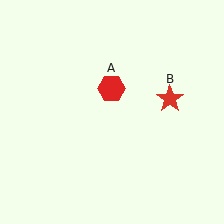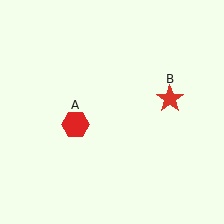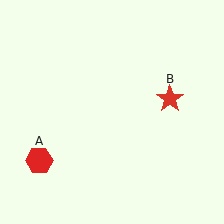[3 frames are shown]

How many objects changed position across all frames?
1 object changed position: red hexagon (object A).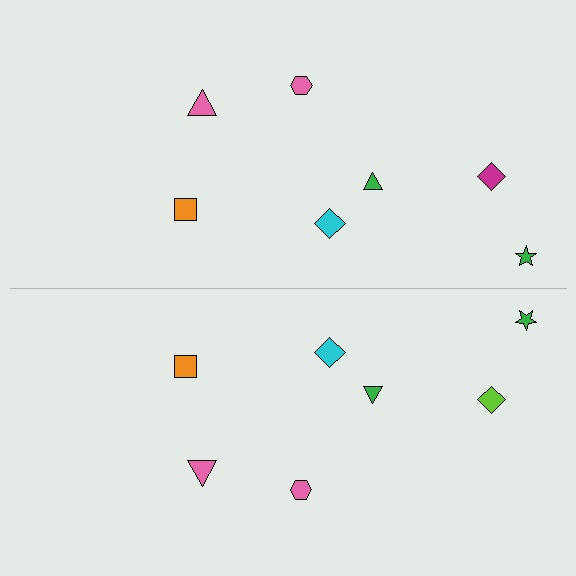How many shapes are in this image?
There are 14 shapes in this image.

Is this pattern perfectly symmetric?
No, the pattern is not perfectly symmetric. The lime diamond on the bottom side breaks the symmetry — its mirror counterpart is magenta.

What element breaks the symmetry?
The lime diamond on the bottom side breaks the symmetry — its mirror counterpart is magenta.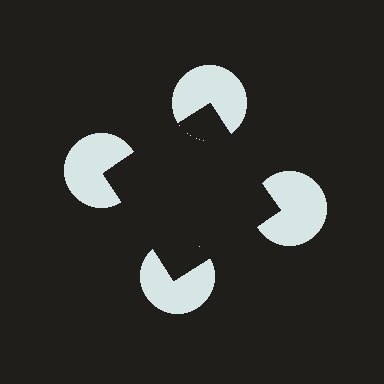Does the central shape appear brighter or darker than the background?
It typically appears slightly darker than the background, even though no actual brightness change is drawn.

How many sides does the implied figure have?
4 sides.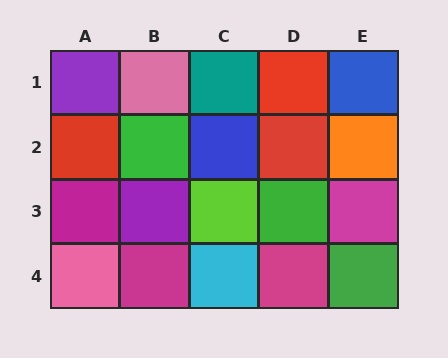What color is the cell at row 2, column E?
Orange.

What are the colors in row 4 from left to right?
Pink, magenta, cyan, magenta, green.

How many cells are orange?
1 cell is orange.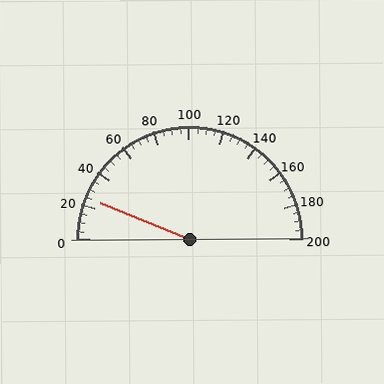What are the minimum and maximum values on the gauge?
The gauge ranges from 0 to 200.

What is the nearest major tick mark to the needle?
The nearest major tick mark is 20.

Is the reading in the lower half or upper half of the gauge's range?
The reading is in the lower half of the range (0 to 200).